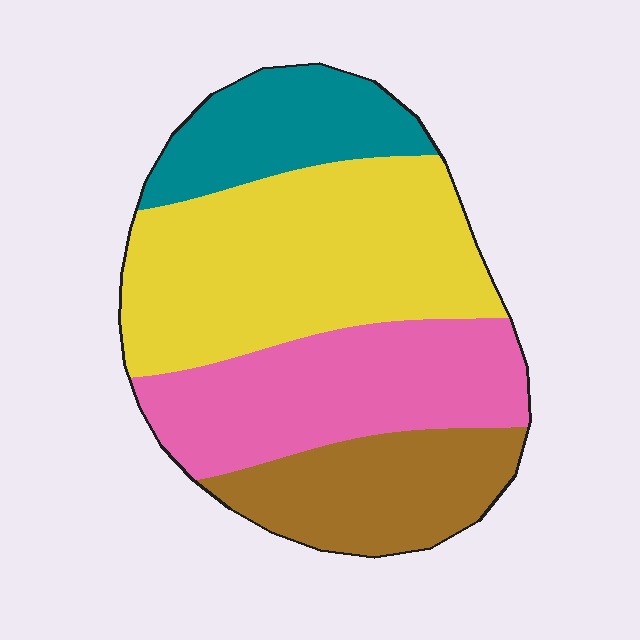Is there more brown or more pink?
Pink.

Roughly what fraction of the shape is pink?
Pink takes up between a sixth and a third of the shape.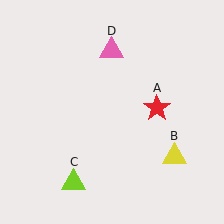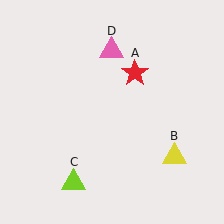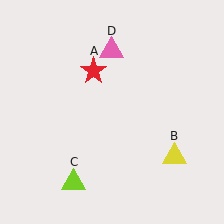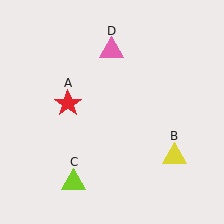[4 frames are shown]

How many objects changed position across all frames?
1 object changed position: red star (object A).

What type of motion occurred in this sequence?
The red star (object A) rotated counterclockwise around the center of the scene.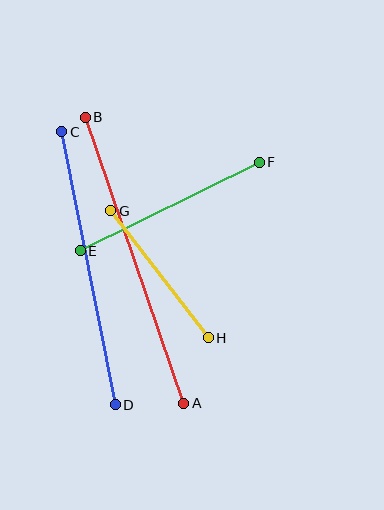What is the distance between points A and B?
The distance is approximately 302 pixels.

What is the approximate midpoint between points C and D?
The midpoint is at approximately (89, 268) pixels.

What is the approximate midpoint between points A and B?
The midpoint is at approximately (135, 260) pixels.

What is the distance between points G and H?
The distance is approximately 160 pixels.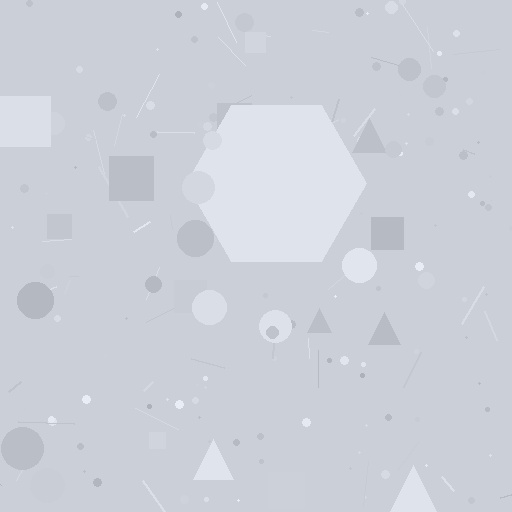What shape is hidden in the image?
A hexagon is hidden in the image.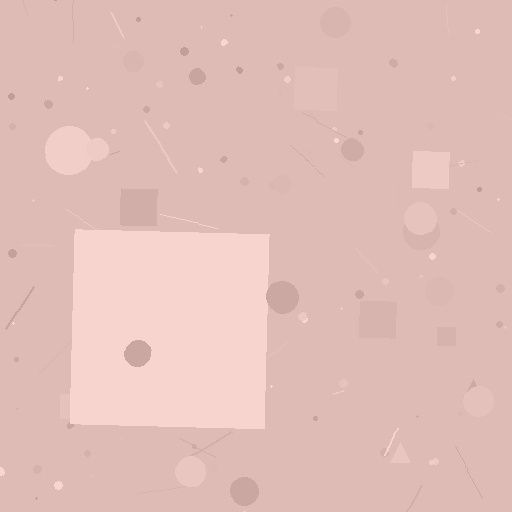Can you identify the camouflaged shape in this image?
The camouflaged shape is a square.